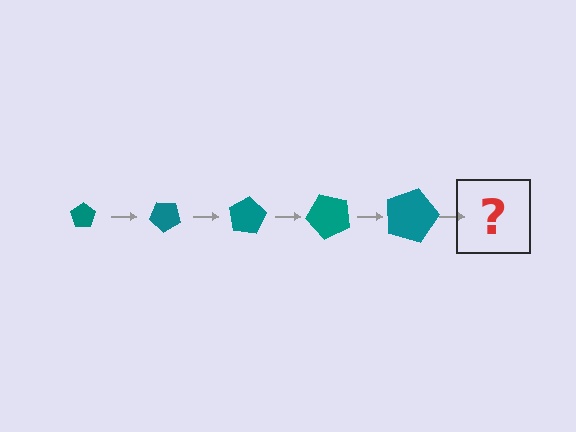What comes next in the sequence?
The next element should be a pentagon, larger than the previous one and rotated 200 degrees from the start.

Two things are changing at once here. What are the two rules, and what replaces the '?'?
The two rules are that the pentagon grows larger each step and it rotates 40 degrees each step. The '?' should be a pentagon, larger than the previous one and rotated 200 degrees from the start.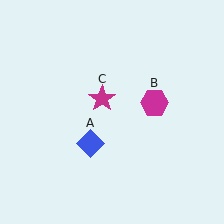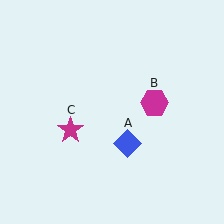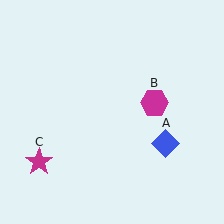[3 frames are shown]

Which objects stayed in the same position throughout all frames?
Magenta hexagon (object B) remained stationary.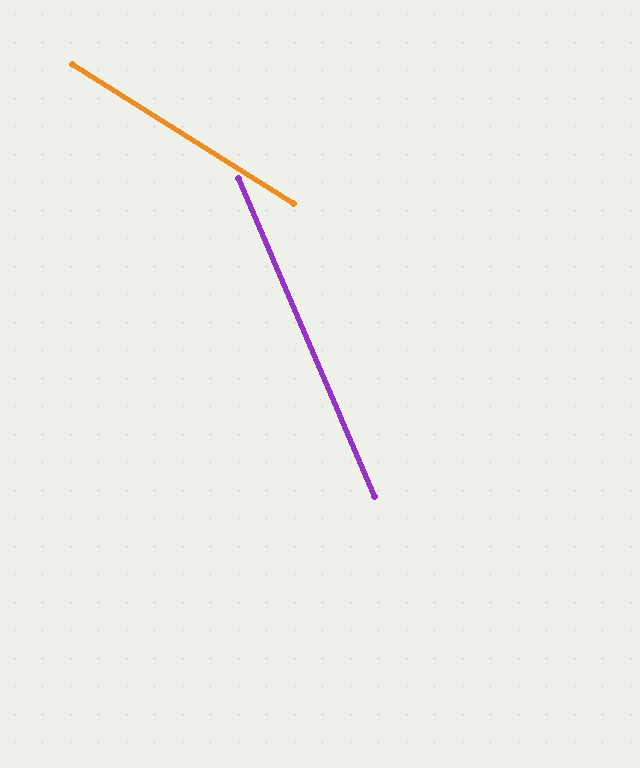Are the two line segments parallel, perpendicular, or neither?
Neither parallel nor perpendicular — they differ by about 35°.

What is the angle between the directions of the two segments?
Approximately 35 degrees.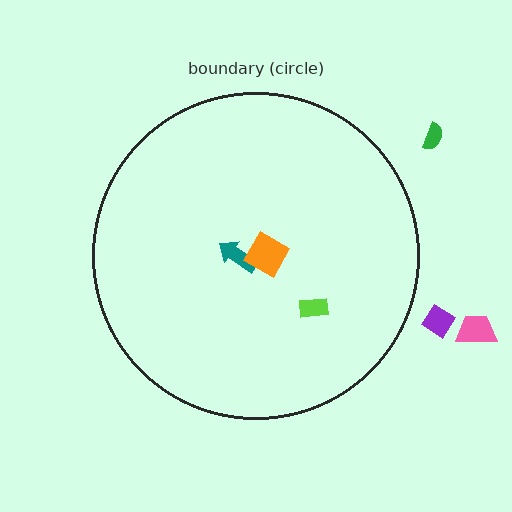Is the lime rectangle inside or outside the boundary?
Inside.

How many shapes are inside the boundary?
3 inside, 3 outside.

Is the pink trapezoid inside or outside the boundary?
Outside.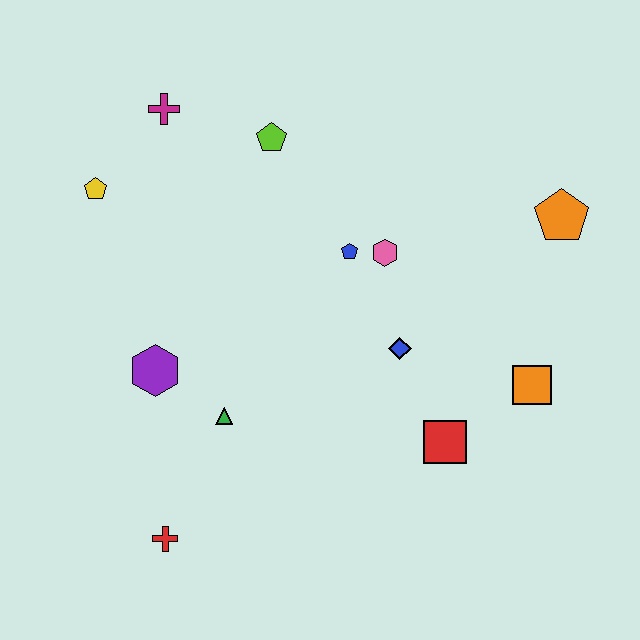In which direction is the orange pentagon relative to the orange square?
The orange pentagon is above the orange square.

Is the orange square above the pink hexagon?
No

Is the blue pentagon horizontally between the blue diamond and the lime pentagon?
Yes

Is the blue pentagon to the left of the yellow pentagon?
No